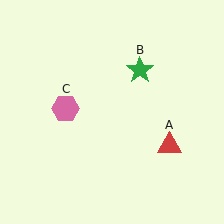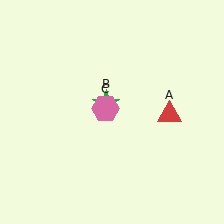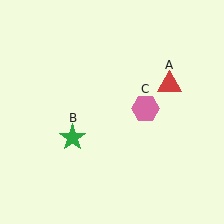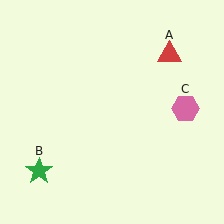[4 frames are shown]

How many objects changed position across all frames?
3 objects changed position: red triangle (object A), green star (object B), pink hexagon (object C).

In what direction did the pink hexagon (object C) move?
The pink hexagon (object C) moved right.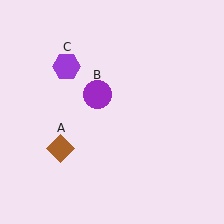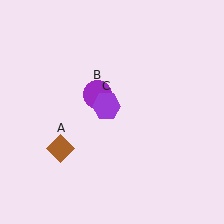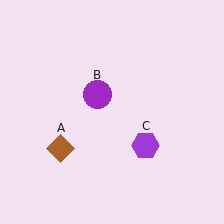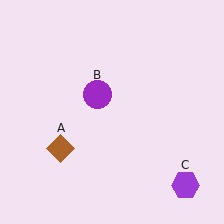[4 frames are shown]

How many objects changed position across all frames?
1 object changed position: purple hexagon (object C).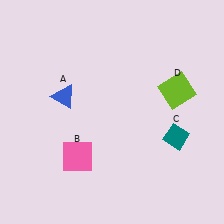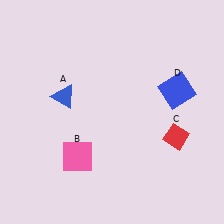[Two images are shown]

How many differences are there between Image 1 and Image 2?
There are 2 differences between the two images.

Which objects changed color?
C changed from teal to red. D changed from lime to blue.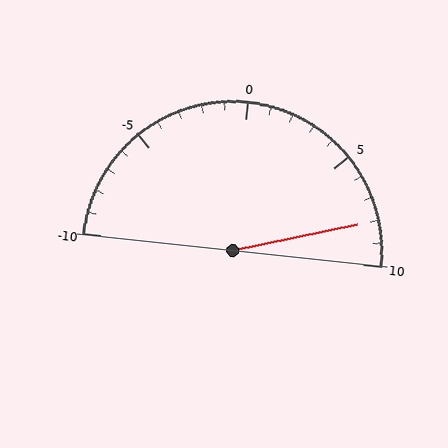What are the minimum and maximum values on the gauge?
The gauge ranges from -10 to 10.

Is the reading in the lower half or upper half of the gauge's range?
The reading is in the upper half of the range (-10 to 10).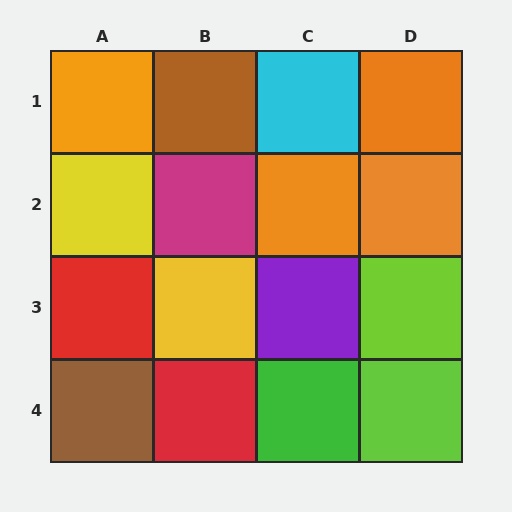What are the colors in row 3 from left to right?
Red, yellow, purple, lime.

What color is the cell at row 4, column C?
Green.